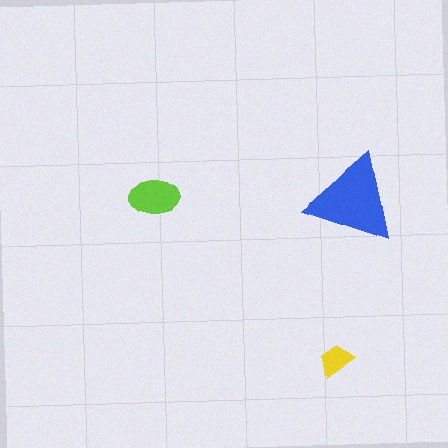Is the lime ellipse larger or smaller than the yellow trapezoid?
Larger.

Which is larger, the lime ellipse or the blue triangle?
The blue triangle.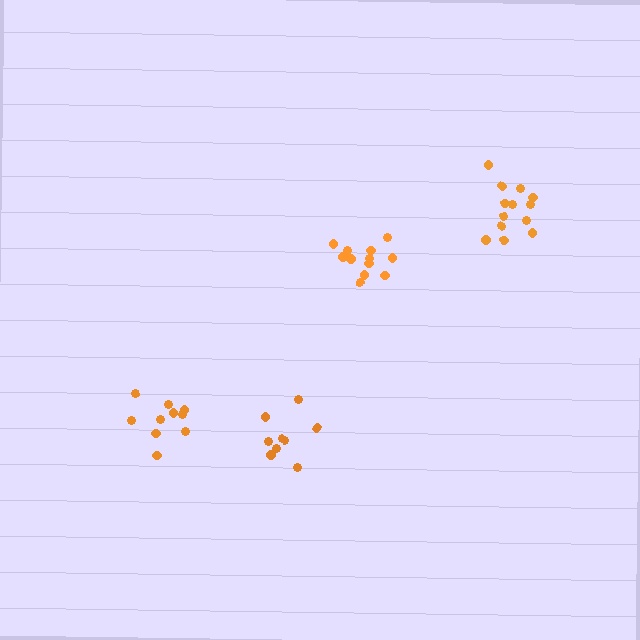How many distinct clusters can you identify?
There are 4 distinct clusters.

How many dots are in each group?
Group 1: 12 dots, Group 2: 10 dots, Group 3: 13 dots, Group 4: 9 dots (44 total).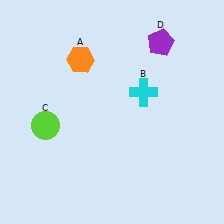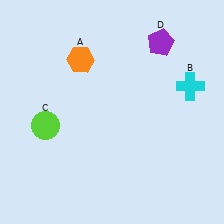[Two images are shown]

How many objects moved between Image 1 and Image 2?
1 object moved between the two images.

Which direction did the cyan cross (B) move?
The cyan cross (B) moved right.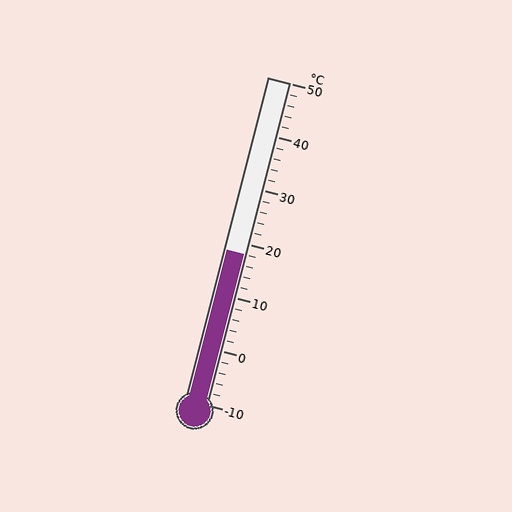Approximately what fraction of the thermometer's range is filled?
The thermometer is filled to approximately 45% of its range.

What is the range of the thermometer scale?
The thermometer scale ranges from -10°C to 50°C.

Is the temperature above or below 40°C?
The temperature is below 40°C.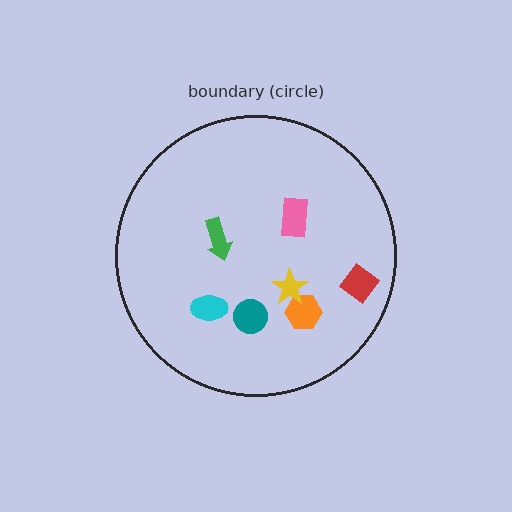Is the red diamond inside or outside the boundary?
Inside.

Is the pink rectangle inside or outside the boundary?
Inside.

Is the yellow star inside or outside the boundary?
Inside.